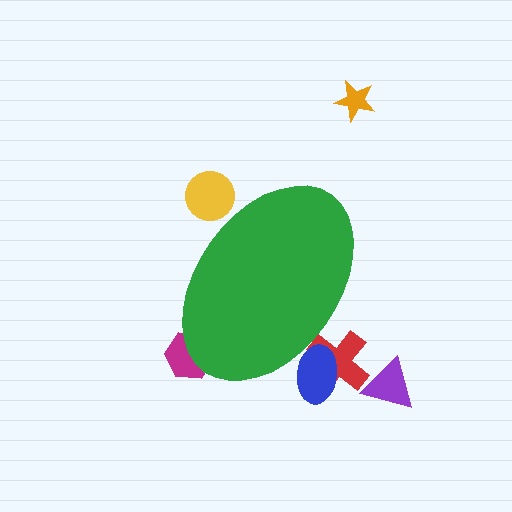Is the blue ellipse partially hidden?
Yes, the blue ellipse is partially hidden behind the green ellipse.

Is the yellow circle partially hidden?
Yes, the yellow circle is partially hidden behind the green ellipse.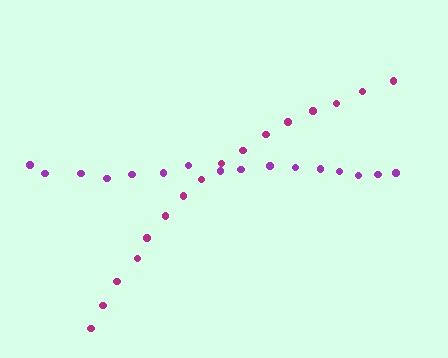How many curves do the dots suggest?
There are 2 distinct paths.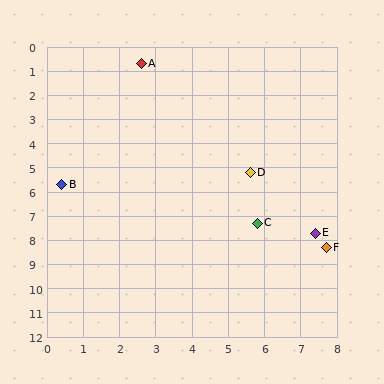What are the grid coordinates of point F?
Point F is at approximately (7.7, 8.3).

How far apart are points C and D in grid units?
Points C and D are about 2.1 grid units apart.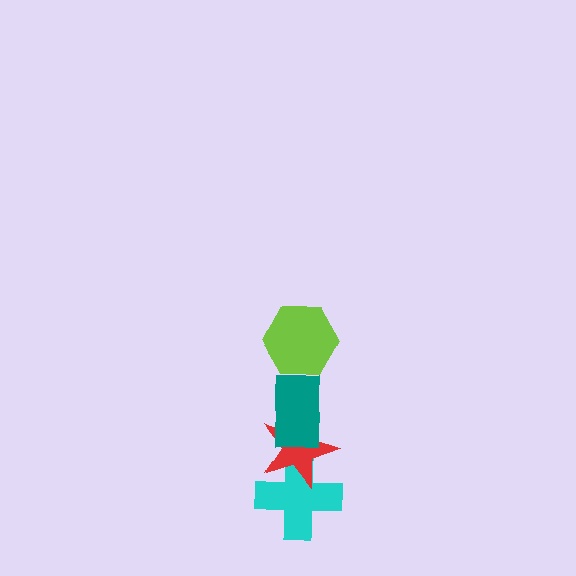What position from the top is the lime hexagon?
The lime hexagon is 1st from the top.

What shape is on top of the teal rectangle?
The lime hexagon is on top of the teal rectangle.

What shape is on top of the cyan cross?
The red star is on top of the cyan cross.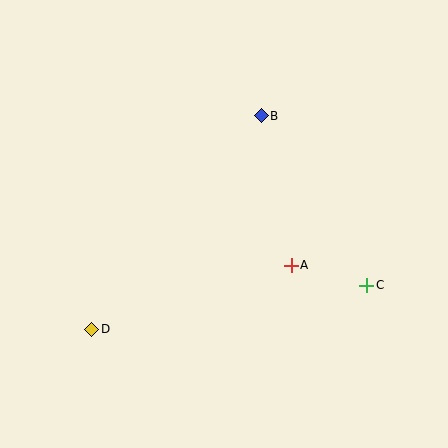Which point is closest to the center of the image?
Point A at (291, 265) is closest to the center.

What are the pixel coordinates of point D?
Point D is at (92, 329).